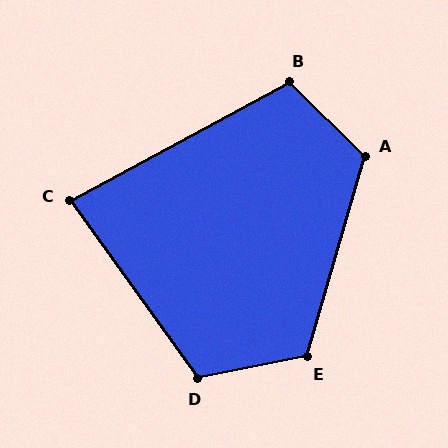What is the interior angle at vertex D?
Approximately 115 degrees (obtuse).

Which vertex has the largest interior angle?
A, at approximately 118 degrees.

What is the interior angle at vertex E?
Approximately 117 degrees (obtuse).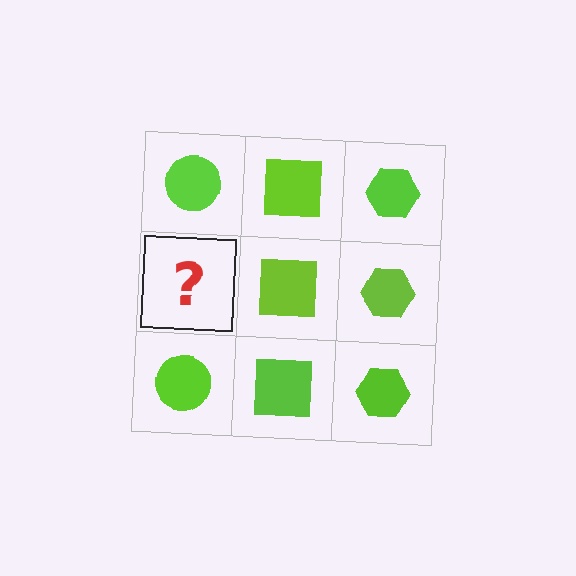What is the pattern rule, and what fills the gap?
The rule is that each column has a consistent shape. The gap should be filled with a lime circle.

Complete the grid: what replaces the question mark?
The question mark should be replaced with a lime circle.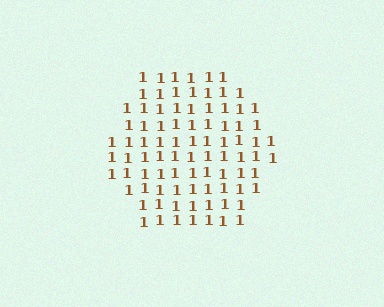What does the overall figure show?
The overall figure shows a hexagon.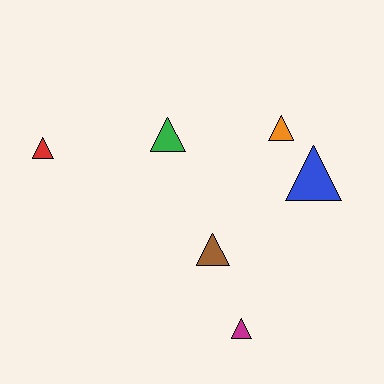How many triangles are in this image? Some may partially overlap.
There are 6 triangles.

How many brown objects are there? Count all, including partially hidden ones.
There is 1 brown object.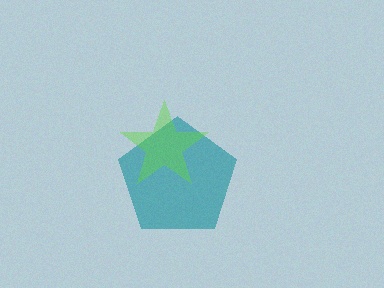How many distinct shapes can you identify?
There are 2 distinct shapes: a teal pentagon, a lime star.